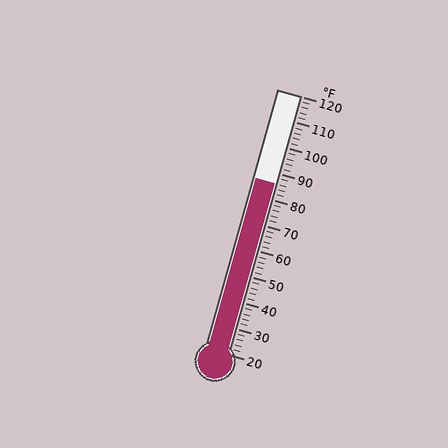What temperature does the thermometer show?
The thermometer shows approximately 86°F.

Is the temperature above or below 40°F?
The temperature is above 40°F.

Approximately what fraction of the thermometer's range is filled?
The thermometer is filled to approximately 65% of its range.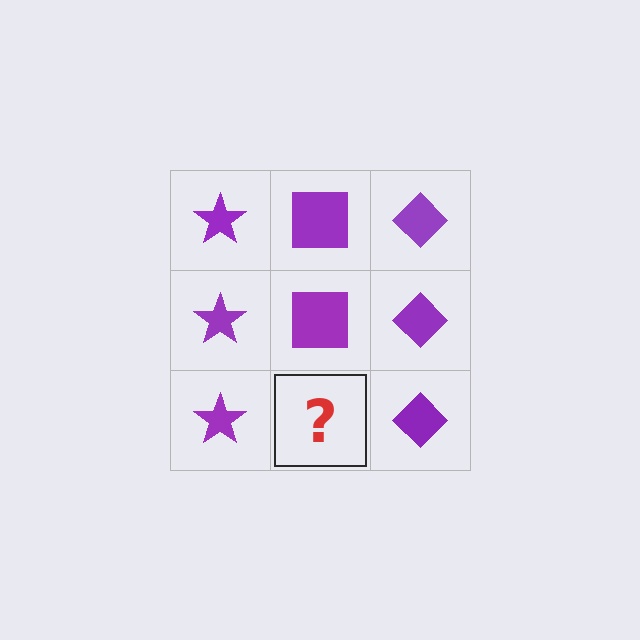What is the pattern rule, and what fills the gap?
The rule is that each column has a consistent shape. The gap should be filled with a purple square.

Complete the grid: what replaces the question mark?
The question mark should be replaced with a purple square.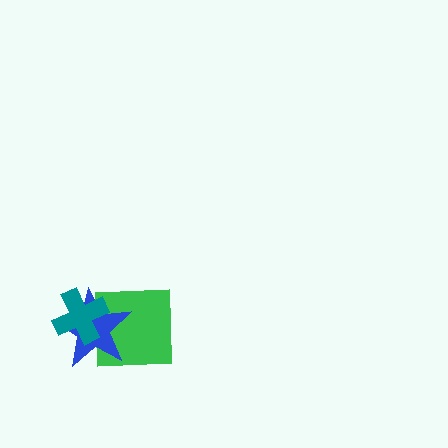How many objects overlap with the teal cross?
2 objects overlap with the teal cross.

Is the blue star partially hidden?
Yes, it is partially covered by another shape.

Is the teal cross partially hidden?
No, no other shape covers it.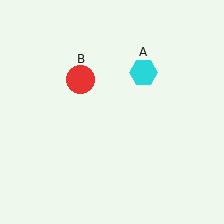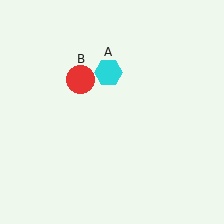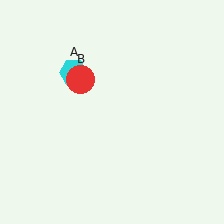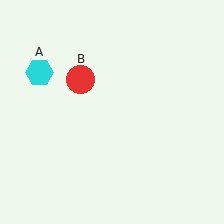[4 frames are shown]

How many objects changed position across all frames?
1 object changed position: cyan hexagon (object A).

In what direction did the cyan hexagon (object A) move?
The cyan hexagon (object A) moved left.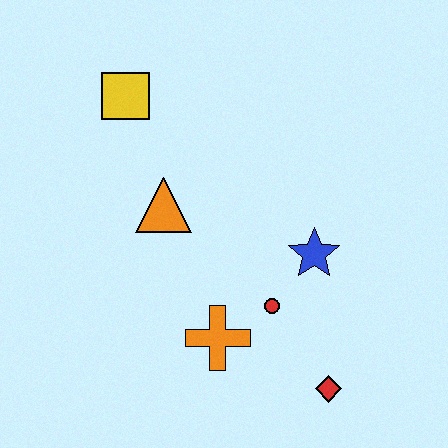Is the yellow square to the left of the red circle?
Yes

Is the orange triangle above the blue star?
Yes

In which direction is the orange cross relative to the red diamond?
The orange cross is to the left of the red diamond.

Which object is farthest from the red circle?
The yellow square is farthest from the red circle.